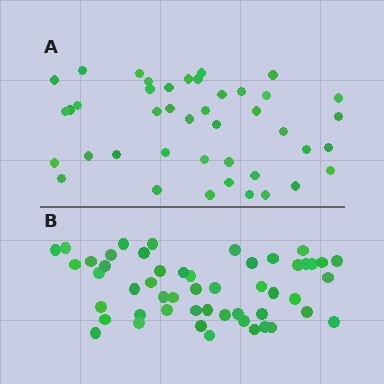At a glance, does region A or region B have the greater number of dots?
Region B (the bottom region) has more dots.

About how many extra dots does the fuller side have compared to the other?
Region B has roughly 8 or so more dots than region A.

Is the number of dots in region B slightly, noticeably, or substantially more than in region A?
Region B has only slightly more — the two regions are fairly close. The ratio is roughly 1.2 to 1.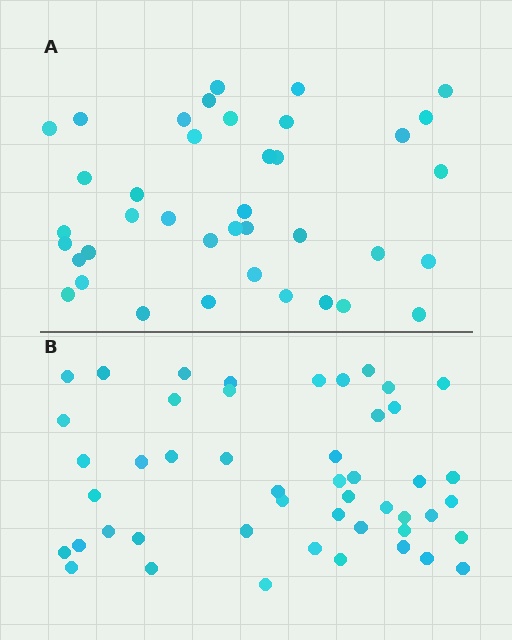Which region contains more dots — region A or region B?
Region B (the bottom region) has more dots.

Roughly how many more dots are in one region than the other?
Region B has roughly 8 or so more dots than region A.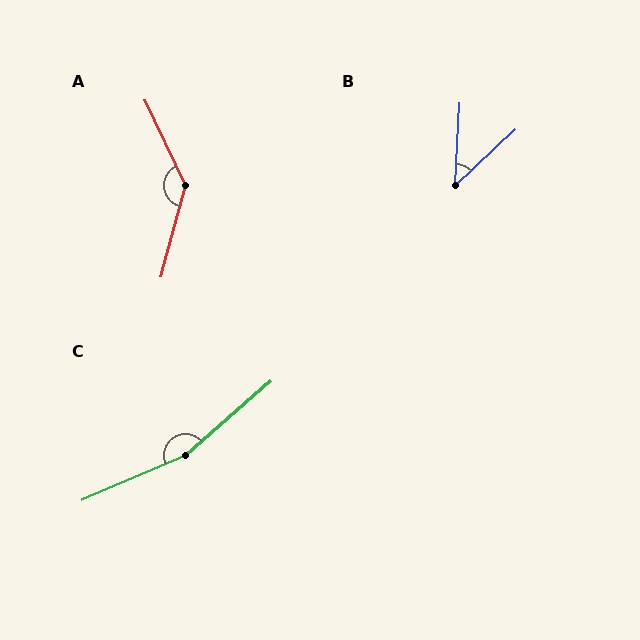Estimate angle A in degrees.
Approximately 140 degrees.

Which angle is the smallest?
B, at approximately 44 degrees.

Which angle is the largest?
C, at approximately 162 degrees.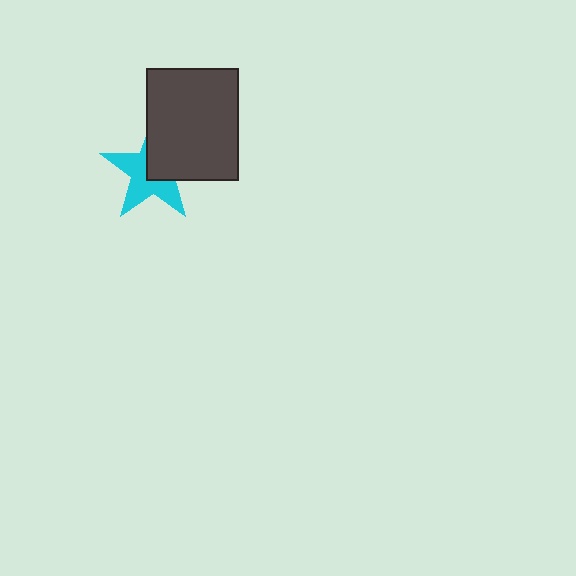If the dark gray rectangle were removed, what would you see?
You would see the complete cyan star.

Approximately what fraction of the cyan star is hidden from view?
Roughly 45% of the cyan star is hidden behind the dark gray rectangle.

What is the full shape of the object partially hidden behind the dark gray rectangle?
The partially hidden object is a cyan star.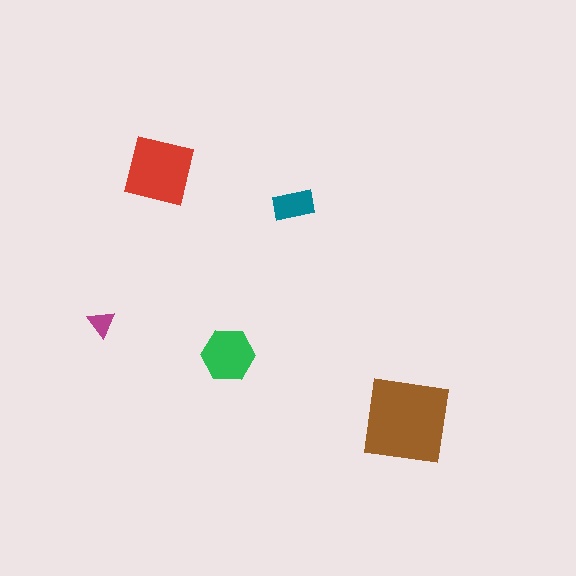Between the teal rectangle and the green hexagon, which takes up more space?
The green hexagon.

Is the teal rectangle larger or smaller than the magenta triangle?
Larger.